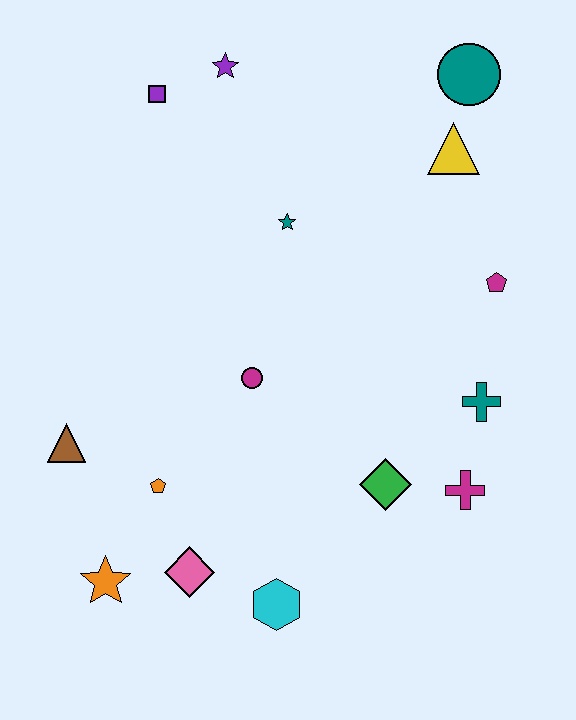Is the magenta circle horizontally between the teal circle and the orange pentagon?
Yes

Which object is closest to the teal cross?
The magenta cross is closest to the teal cross.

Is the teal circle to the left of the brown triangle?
No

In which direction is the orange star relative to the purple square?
The orange star is below the purple square.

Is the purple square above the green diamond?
Yes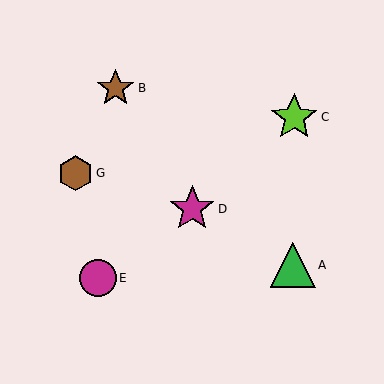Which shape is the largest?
The lime star (labeled C) is the largest.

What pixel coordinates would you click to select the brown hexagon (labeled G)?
Click at (75, 173) to select the brown hexagon G.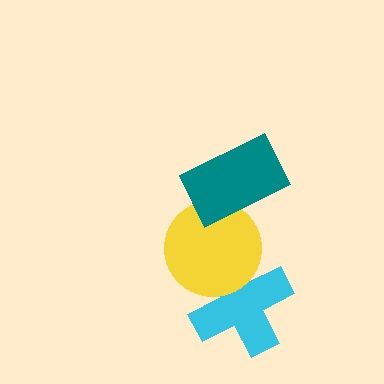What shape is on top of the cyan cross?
The yellow circle is on top of the cyan cross.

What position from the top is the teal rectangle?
The teal rectangle is 1st from the top.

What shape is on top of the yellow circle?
The teal rectangle is on top of the yellow circle.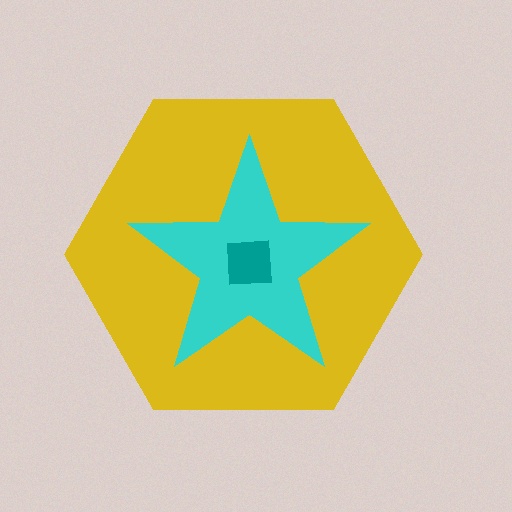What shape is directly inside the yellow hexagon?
The cyan star.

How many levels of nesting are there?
3.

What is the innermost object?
The teal square.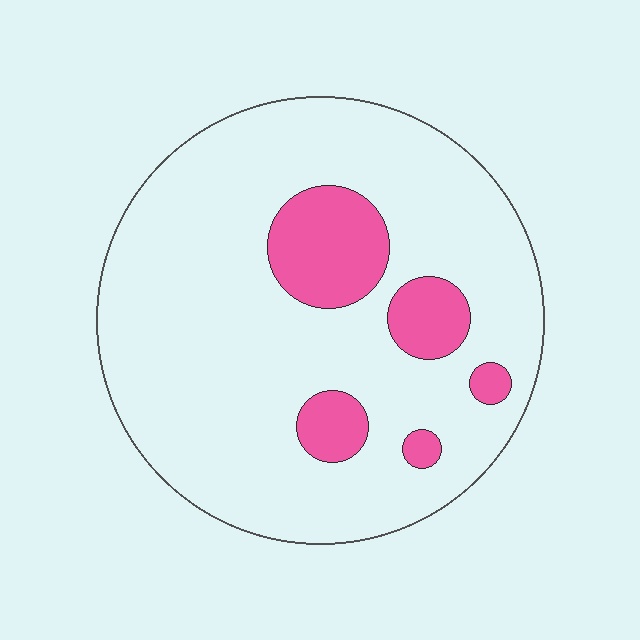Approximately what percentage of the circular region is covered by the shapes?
Approximately 15%.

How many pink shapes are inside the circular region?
5.